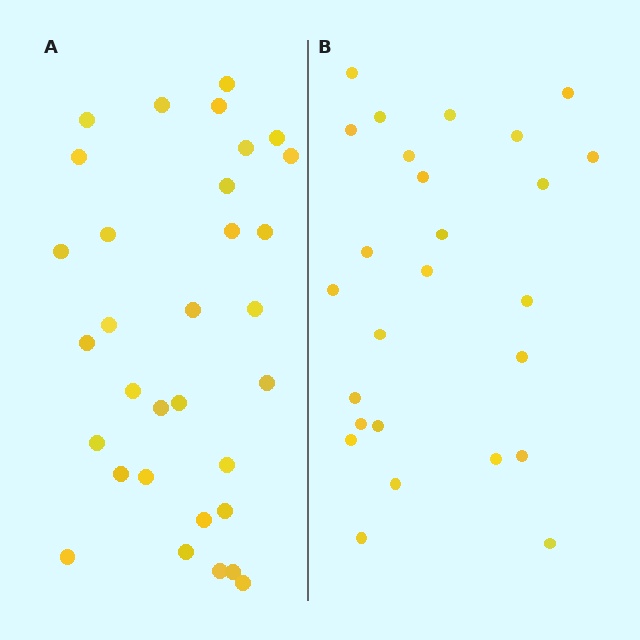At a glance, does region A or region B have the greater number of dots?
Region A (the left region) has more dots.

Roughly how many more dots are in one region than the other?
Region A has about 6 more dots than region B.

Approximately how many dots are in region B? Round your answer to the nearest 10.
About 30 dots. (The exact count is 26, which rounds to 30.)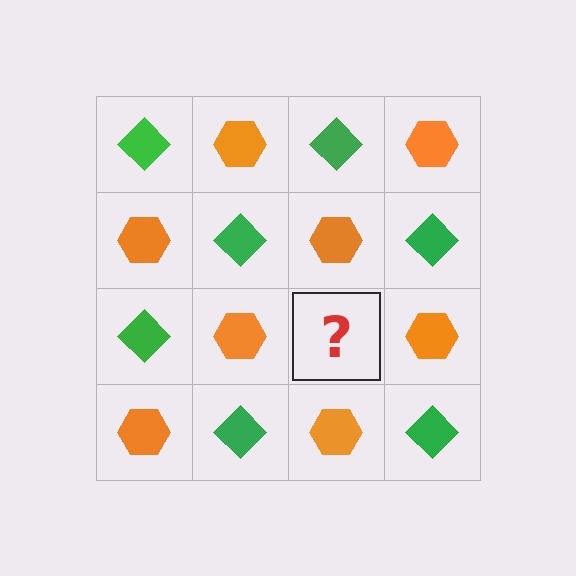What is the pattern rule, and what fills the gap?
The rule is that it alternates green diamond and orange hexagon in a checkerboard pattern. The gap should be filled with a green diamond.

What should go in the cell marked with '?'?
The missing cell should contain a green diamond.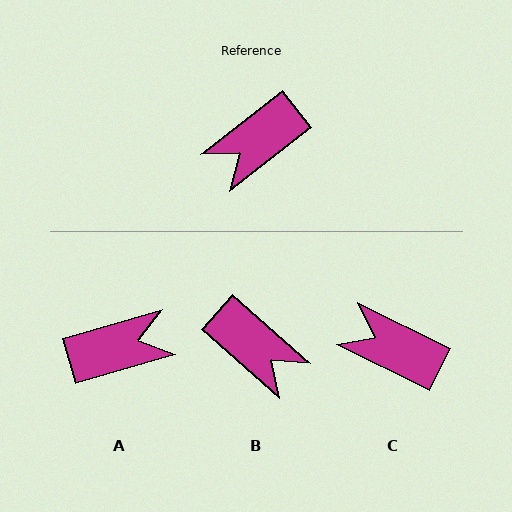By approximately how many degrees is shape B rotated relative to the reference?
Approximately 100 degrees counter-clockwise.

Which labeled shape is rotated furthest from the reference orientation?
A, about 158 degrees away.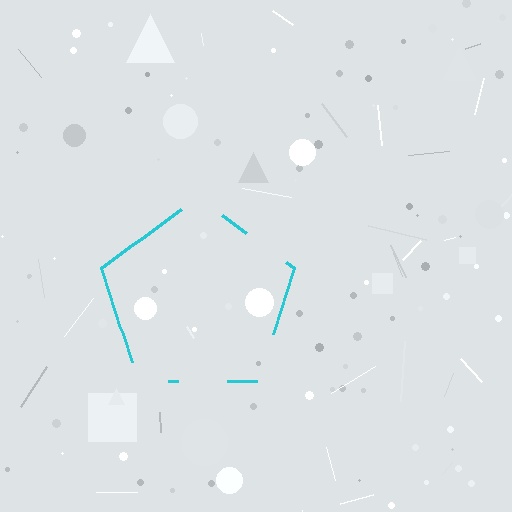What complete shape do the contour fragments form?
The contour fragments form a pentagon.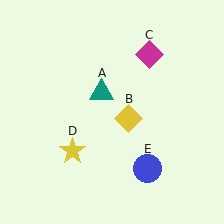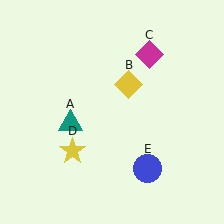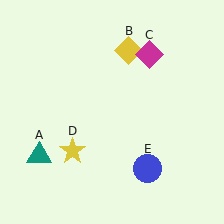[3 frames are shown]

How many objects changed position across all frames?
2 objects changed position: teal triangle (object A), yellow diamond (object B).